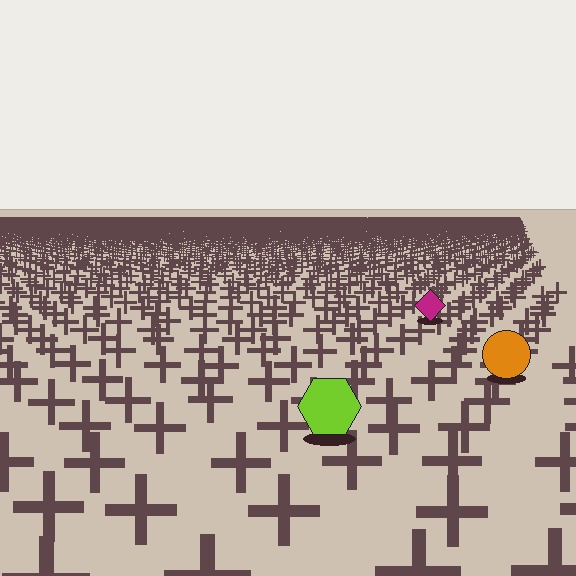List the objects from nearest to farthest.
From nearest to farthest: the lime hexagon, the orange circle, the magenta diamond.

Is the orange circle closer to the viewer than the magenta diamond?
Yes. The orange circle is closer — you can tell from the texture gradient: the ground texture is coarser near it.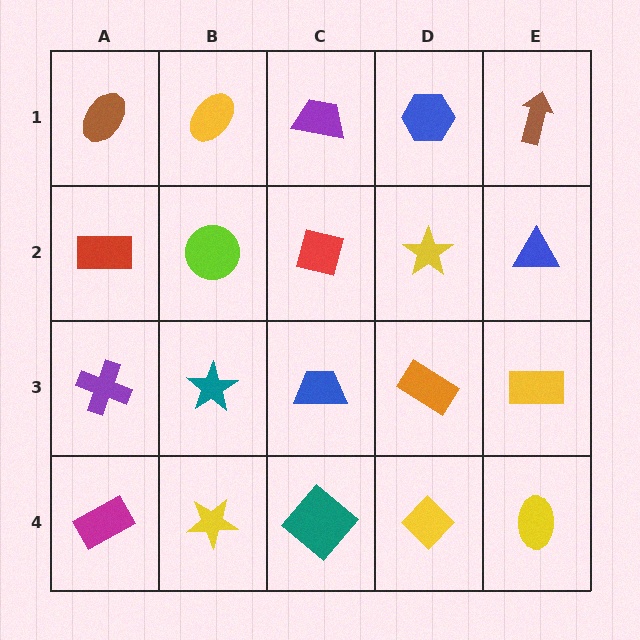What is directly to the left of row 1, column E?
A blue hexagon.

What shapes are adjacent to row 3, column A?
A red rectangle (row 2, column A), a magenta rectangle (row 4, column A), a teal star (row 3, column B).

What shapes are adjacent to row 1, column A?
A red rectangle (row 2, column A), a yellow ellipse (row 1, column B).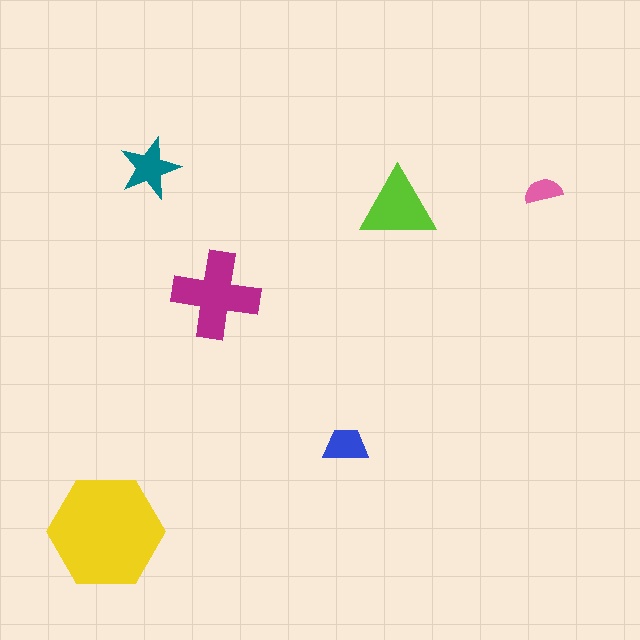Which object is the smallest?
The pink semicircle.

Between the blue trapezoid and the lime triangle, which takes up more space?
The lime triangle.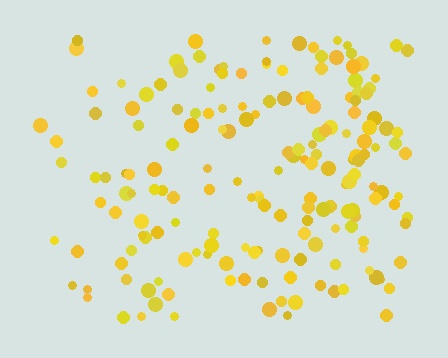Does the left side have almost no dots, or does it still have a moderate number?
Still a moderate number, just noticeably fewer than the right.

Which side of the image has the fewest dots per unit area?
The left.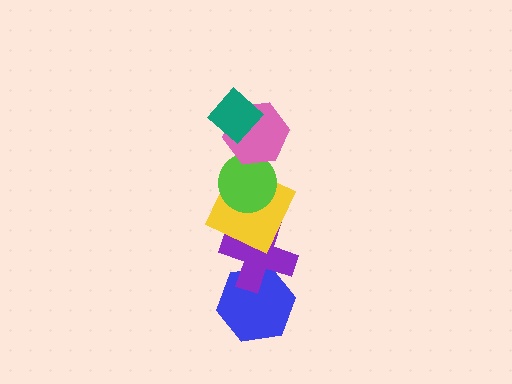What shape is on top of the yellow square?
The lime circle is on top of the yellow square.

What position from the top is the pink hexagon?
The pink hexagon is 2nd from the top.